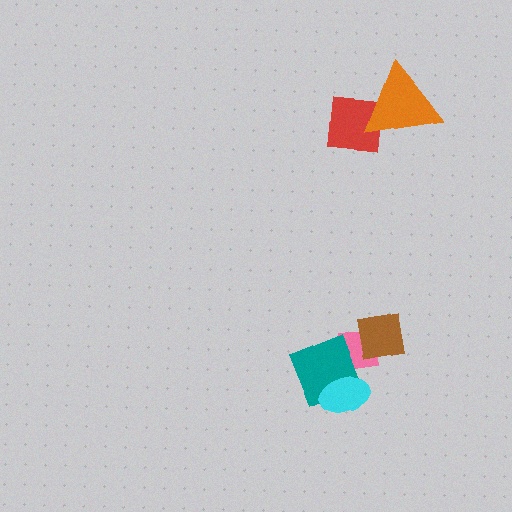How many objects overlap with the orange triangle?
1 object overlaps with the orange triangle.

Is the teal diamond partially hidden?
Yes, it is partially covered by another shape.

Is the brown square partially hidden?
No, no other shape covers it.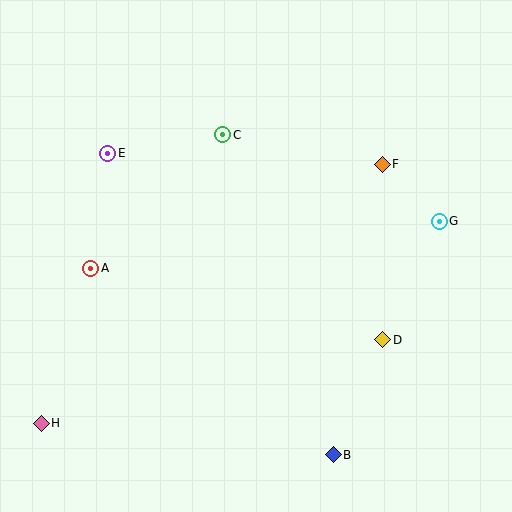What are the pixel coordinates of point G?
Point G is at (439, 221).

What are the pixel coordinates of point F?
Point F is at (382, 164).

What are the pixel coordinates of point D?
Point D is at (383, 340).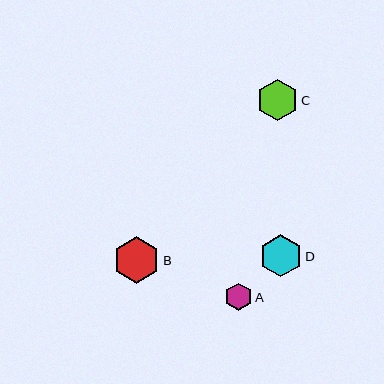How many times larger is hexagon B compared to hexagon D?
Hexagon B is approximately 1.1 times the size of hexagon D.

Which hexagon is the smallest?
Hexagon A is the smallest with a size of approximately 27 pixels.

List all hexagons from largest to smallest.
From largest to smallest: B, D, C, A.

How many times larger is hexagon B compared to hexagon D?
Hexagon B is approximately 1.1 times the size of hexagon D.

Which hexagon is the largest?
Hexagon B is the largest with a size of approximately 47 pixels.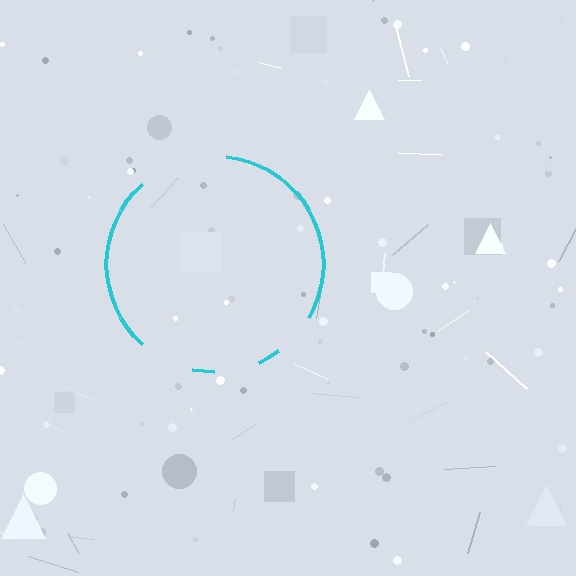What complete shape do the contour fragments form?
The contour fragments form a circle.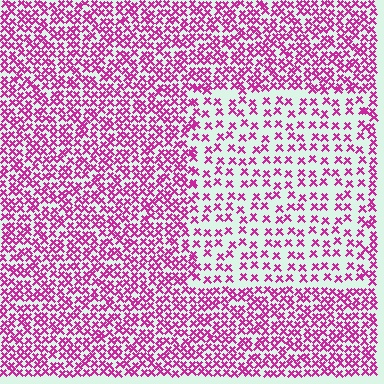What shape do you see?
I see a rectangle.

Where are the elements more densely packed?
The elements are more densely packed outside the rectangle boundary.